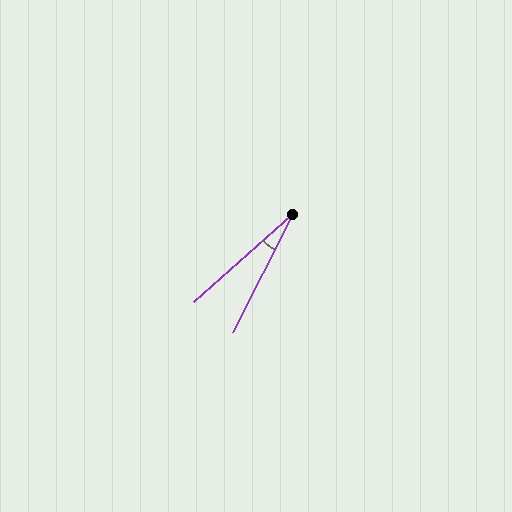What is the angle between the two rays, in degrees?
Approximately 21 degrees.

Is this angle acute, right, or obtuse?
It is acute.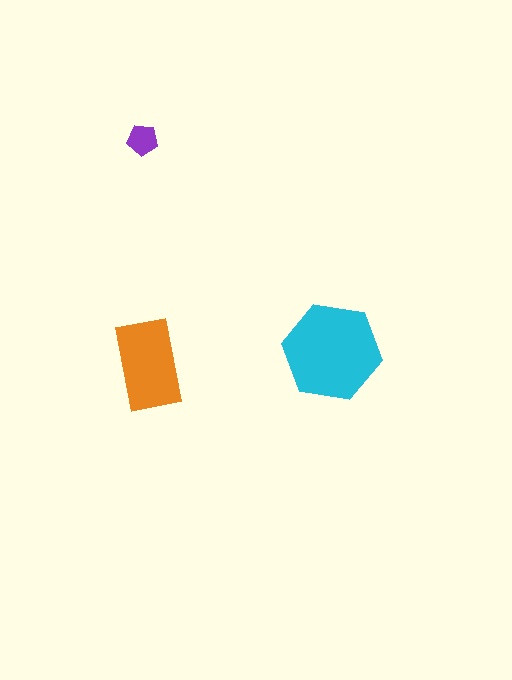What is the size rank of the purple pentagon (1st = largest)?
3rd.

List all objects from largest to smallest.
The cyan hexagon, the orange rectangle, the purple pentagon.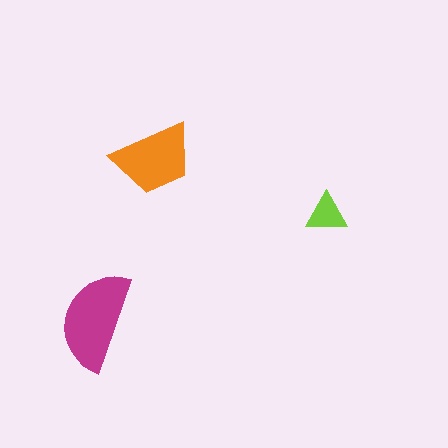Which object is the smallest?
The lime triangle.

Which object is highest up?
The orange trapezoid is topmost.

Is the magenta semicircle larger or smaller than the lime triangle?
Larger.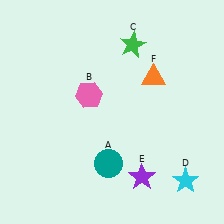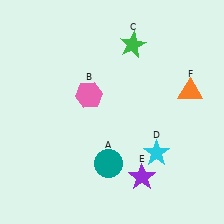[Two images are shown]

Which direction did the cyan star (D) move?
The cyan star (D) moved left.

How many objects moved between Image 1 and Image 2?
2 objects moved between the two images.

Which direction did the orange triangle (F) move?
The orange triangle (F) moved right.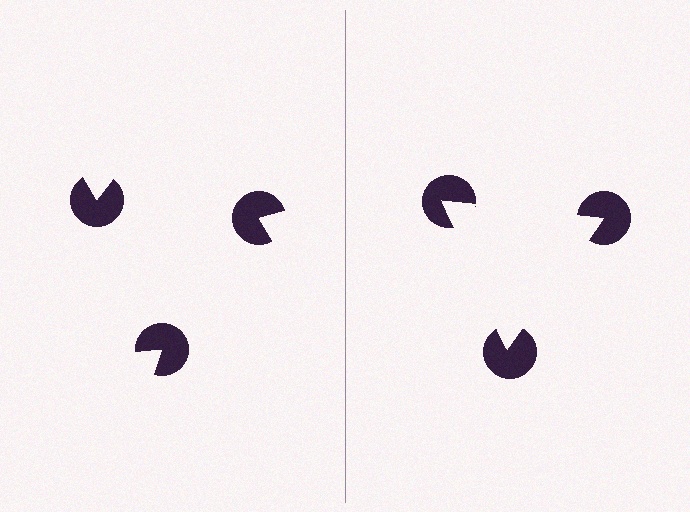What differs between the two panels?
The pac-man discs are positioned identically on both sides; only the wedge orientations differ. On the right they align to a triangle; on the left they are misaligned.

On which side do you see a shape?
An illusory triangle appears on the right side. On the left side the wedge cuts are rotated, so no coherent shape forms.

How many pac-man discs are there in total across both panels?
6 — 3 on each side.